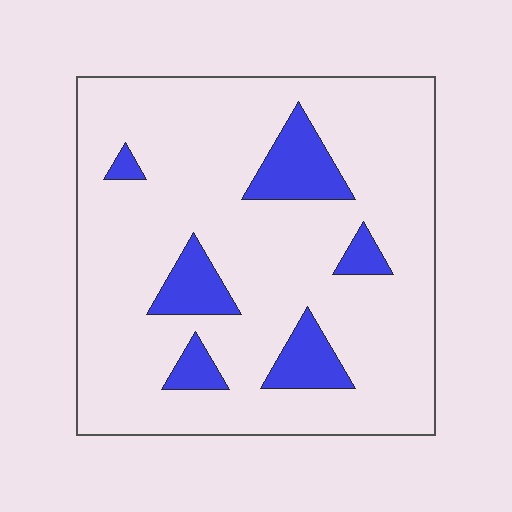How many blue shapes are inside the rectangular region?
6.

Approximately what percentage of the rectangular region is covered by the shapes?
Approximately 15%.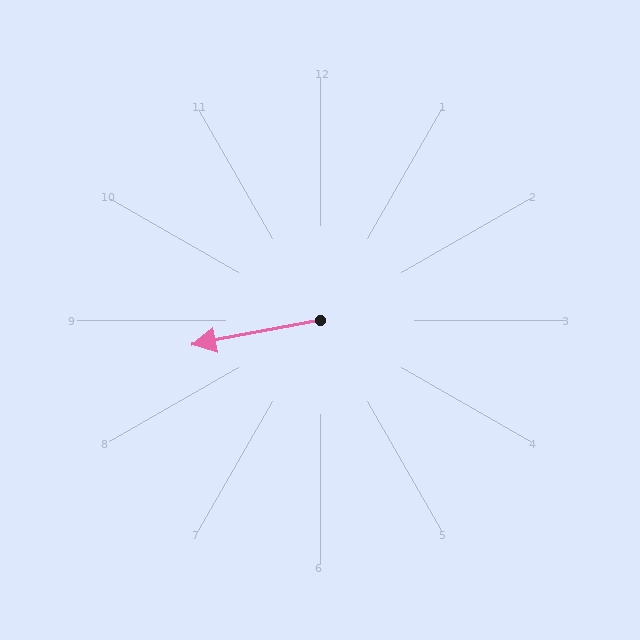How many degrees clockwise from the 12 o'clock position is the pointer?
Approximately 259 degrees.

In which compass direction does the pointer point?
West.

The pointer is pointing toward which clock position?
Roughly 9 o'clock.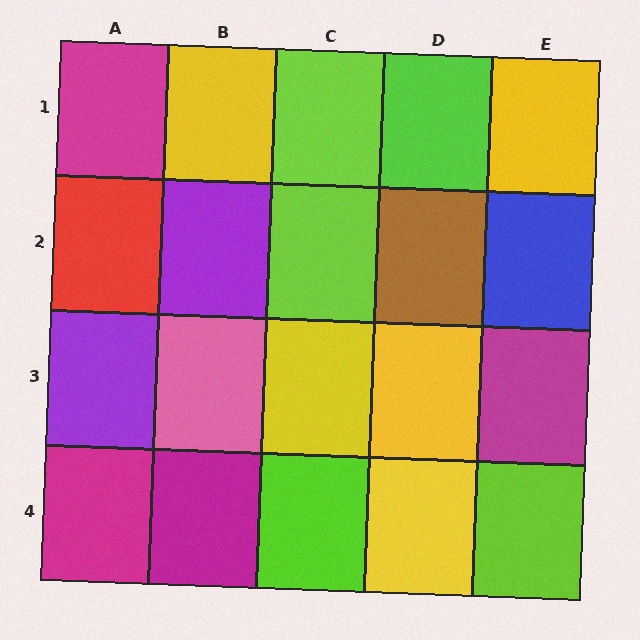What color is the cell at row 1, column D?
Lime.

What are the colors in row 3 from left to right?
Purple, pink, yellow, yellow, magenta.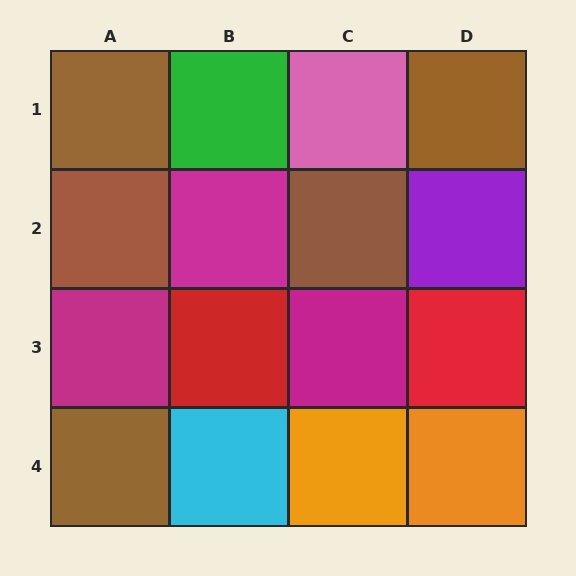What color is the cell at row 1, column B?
Green.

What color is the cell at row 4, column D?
Orange.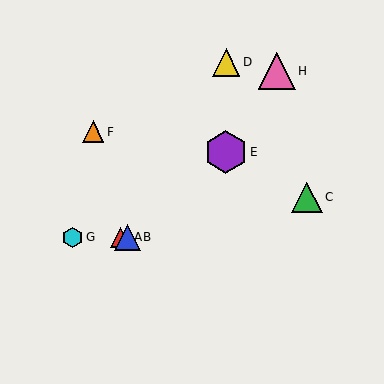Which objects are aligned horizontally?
Objects A, B, G are aligned horizontally.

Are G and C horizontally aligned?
No, G is at y≈237 and C is at y≈197.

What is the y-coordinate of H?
Object H is at y≈71.